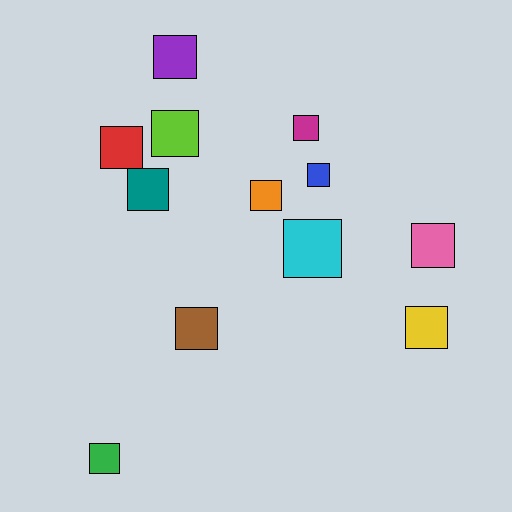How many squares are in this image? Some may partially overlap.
There are 12 squares.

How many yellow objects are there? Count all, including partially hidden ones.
There is 1 yellow object.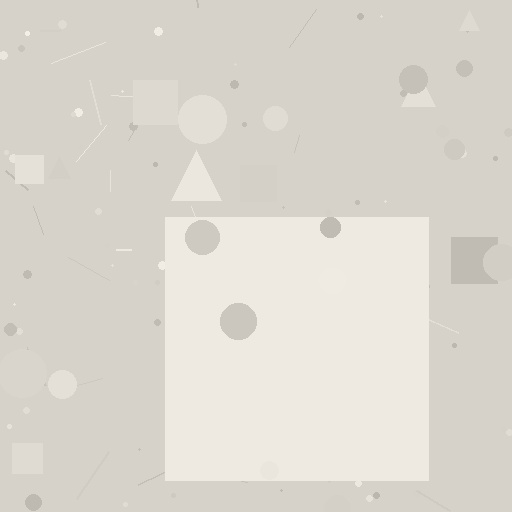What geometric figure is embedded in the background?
A square is embedded in the background.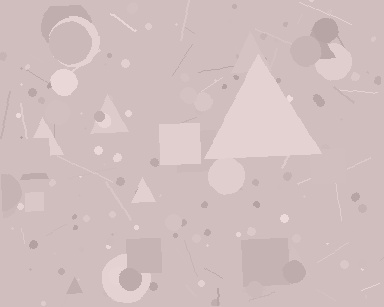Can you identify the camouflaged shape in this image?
The camouflaged shape is a triangle.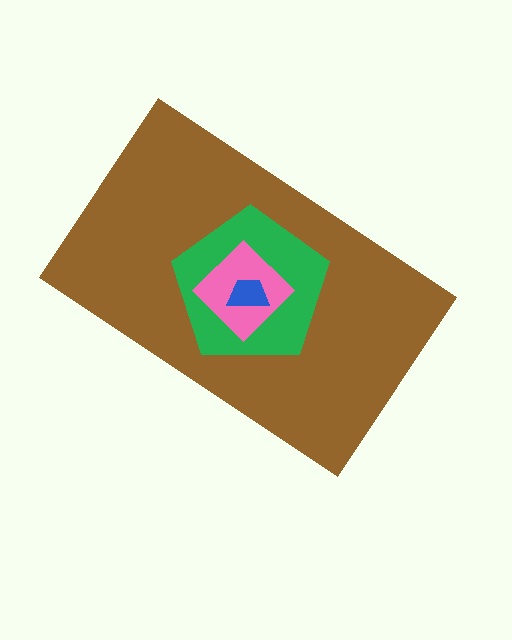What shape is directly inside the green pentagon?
The pink diamond.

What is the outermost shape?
The brown rectangle.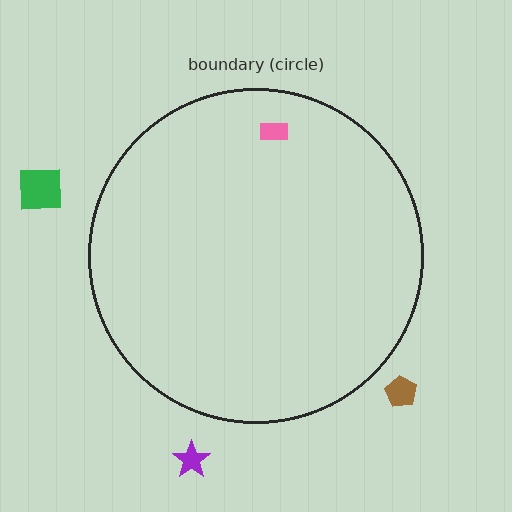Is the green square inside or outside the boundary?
Outside.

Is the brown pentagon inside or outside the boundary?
Outside.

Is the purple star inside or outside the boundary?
Outside.